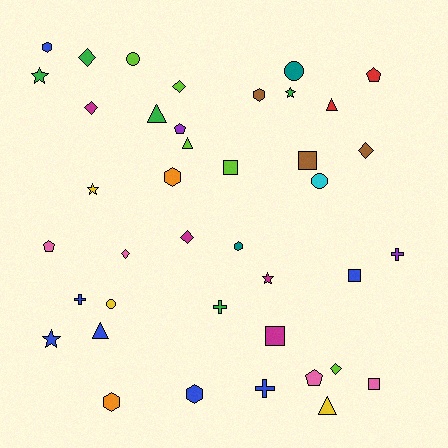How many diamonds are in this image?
There are 7 diamonds.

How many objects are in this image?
There are 40 objects.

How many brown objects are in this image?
There are 3 brown objects.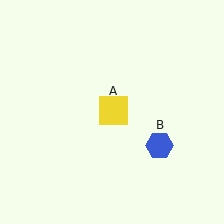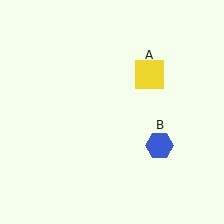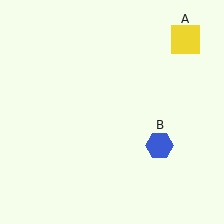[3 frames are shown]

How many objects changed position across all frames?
1 object changed position: yellow square (object A).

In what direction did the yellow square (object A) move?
The yellow square (object A) moved up and to the right.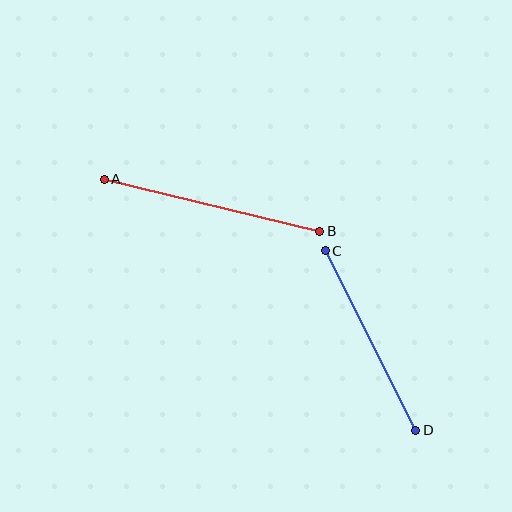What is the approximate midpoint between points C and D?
The midpoint is at approximately (371, 340) pixels.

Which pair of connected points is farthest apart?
Points A and B are farthest apart.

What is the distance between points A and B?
The distance is approximately 222 pixels.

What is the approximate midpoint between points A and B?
The midpoint is at approximately (212, 205) pixels.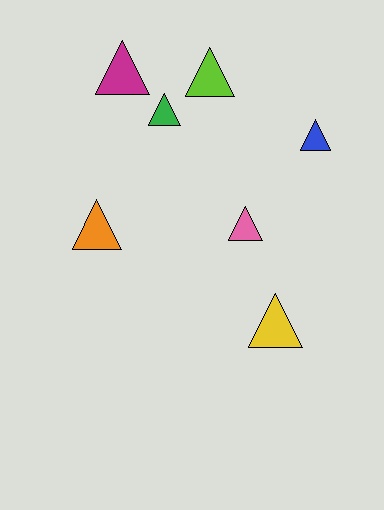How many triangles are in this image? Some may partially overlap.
There are 7 triangles.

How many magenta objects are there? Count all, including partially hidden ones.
There is 1 magenta object.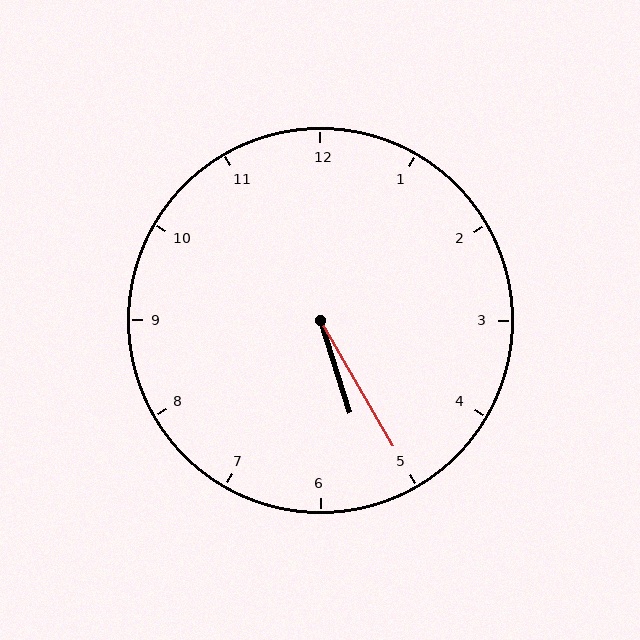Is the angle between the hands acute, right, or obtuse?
It is acute.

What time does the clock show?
5:25.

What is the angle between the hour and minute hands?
Approximately 12 degrees.